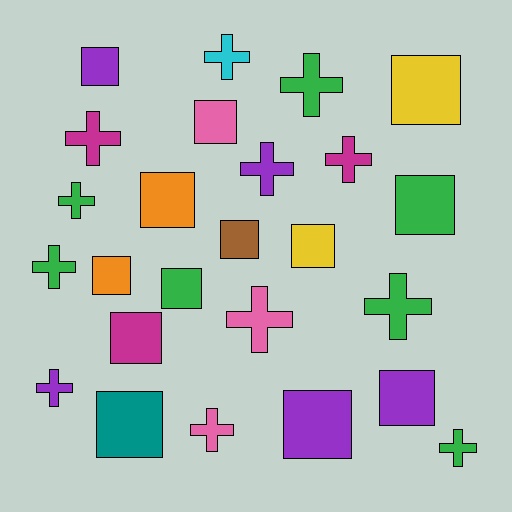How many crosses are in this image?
There are 12 crosses.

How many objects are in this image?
There are 25 objects.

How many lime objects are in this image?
There are no lime objects.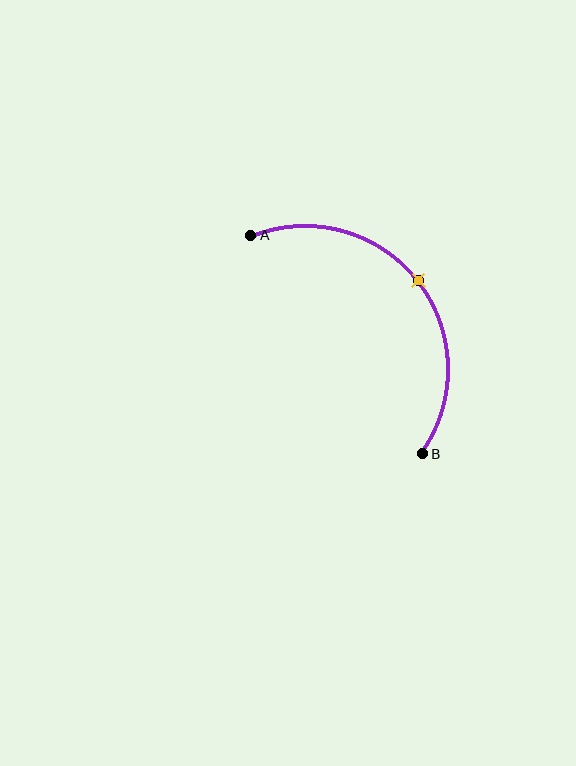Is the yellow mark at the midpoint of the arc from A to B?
Yes. The yellow mark lies on the arc at equal arc-length from both A and B — it is the arc midpoint.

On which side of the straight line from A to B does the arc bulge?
The arc bulges above and to the right of the straight line connecting A and B.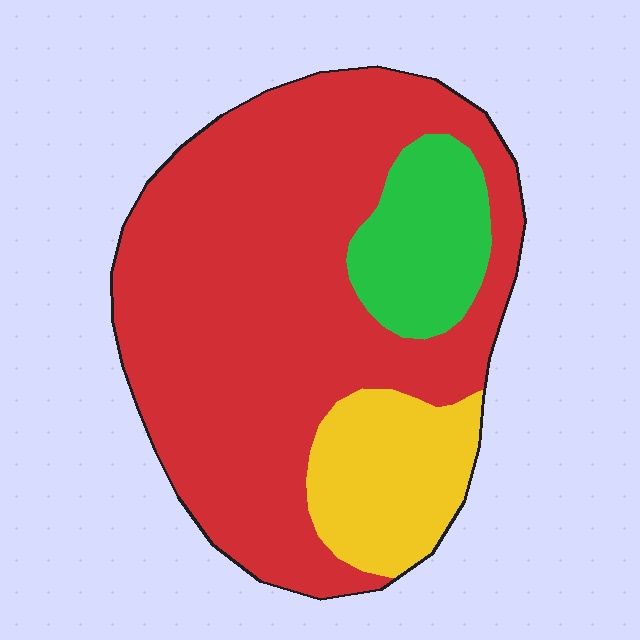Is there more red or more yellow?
Red.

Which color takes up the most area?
Red, at roughly 70%.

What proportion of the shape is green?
Green takes up about one eighth (1/8) of the shape.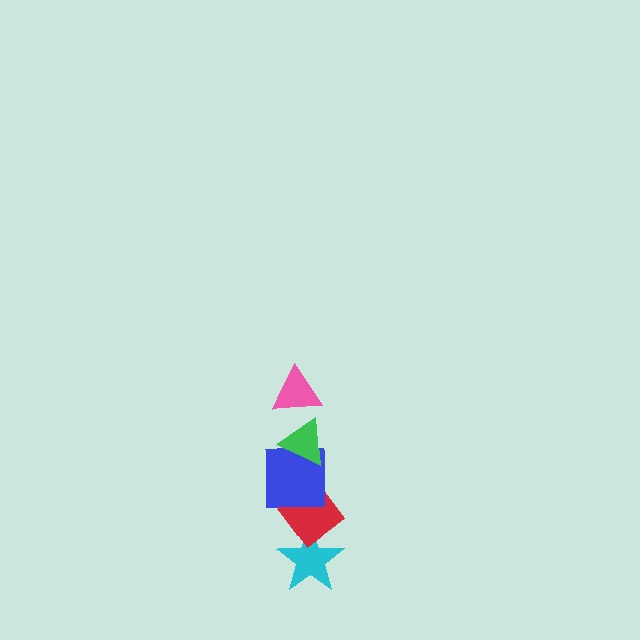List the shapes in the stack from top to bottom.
From top to bottom: the pink triangle, the green triangle, the blue square, the red diamond, the cyan star.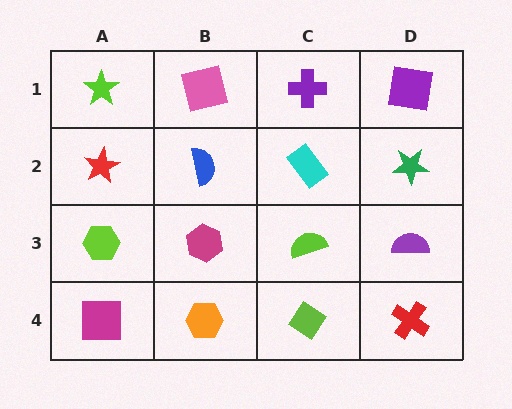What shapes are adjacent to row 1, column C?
A cyan rectangle (row 2, column C), a pink square (row 1, column B), a purple square (row 1, column D).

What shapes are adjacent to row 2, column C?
A purple cross (row 1, column C), a lime semicircle (row 3, column C), a blue semicircle (row 2, column B), a green star (row 2, column D).